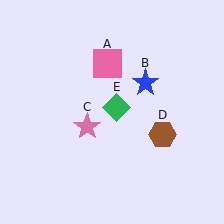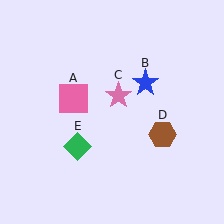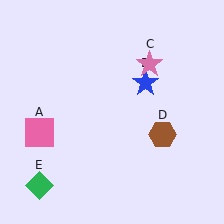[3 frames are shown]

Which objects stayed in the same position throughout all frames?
Blue star (object B) and brown hexagon (object D) remained stationary.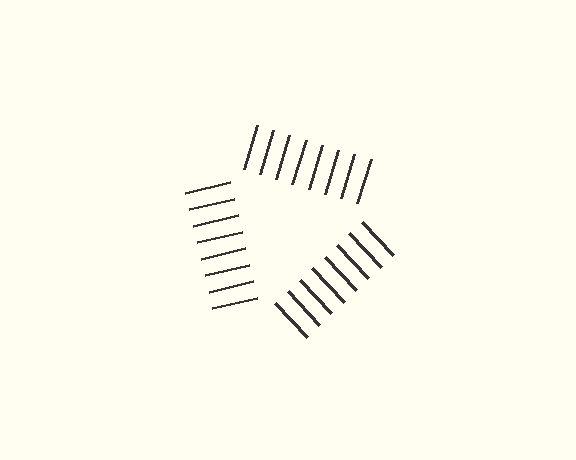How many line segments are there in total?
24 — 8 along each of the 3 edges.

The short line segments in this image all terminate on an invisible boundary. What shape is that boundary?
An illusory triangle — the line segments terminate on its edges but no continuous stroke is drawn.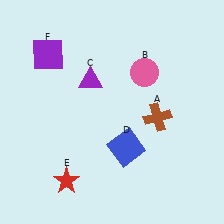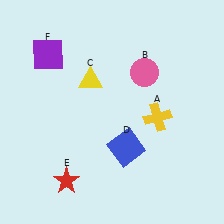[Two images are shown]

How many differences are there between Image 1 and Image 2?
There are 2 differences between the two images.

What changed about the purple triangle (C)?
In Image 1, C is purple. In Image 2, it changed to yellow.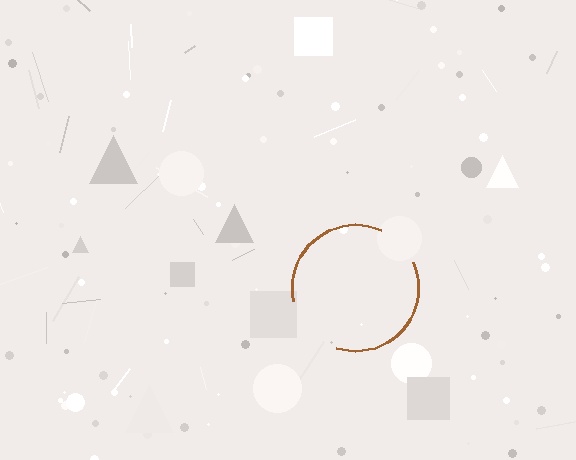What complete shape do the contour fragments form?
The contour fragments form a circle.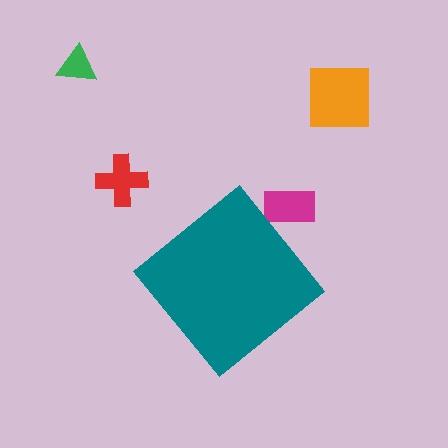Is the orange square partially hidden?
No, the orange square is fully visible.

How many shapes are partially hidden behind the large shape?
1 shape is partially hidden.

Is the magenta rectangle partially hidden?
Yes, the magenta rectangle is partially hidden behind the teal diamond.